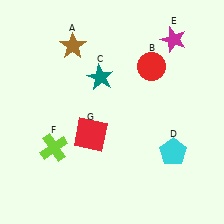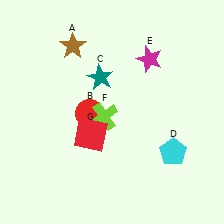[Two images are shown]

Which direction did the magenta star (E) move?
The magenta star (E) moved left.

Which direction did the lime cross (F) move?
The lime cross (F) moved right.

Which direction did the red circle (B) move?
The red circle (B) moved left.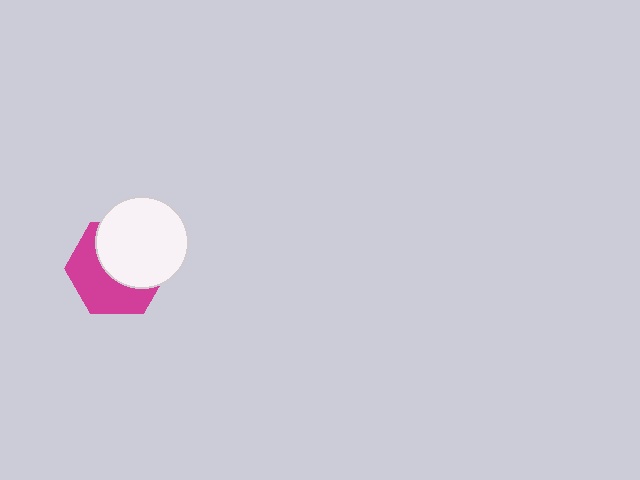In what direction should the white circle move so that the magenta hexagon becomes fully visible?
The white circle should move toward the upper-right. That is the shortest direction to clear the overlap and leave the magenta hexagon fully visible.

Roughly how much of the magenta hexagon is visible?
About half of it is visible (roughly 48%).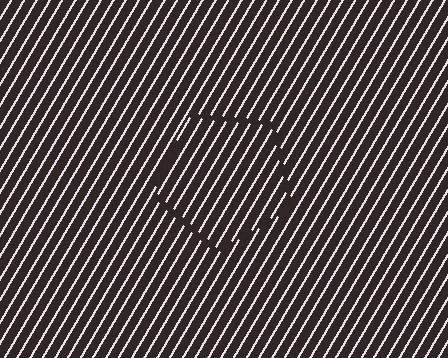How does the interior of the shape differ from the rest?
The interior of the shape contains the same grating, shifted by half a period — the contour is defined by the phase discontinuity where line-ends from the inner and outer gratings abut.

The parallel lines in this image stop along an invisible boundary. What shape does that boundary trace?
An illusory pentagon. The interior of the shape contains the same grating, shifted by half a period — the contour is defined by the phase discontinuity where line-ends from the inner and outer gratings abut.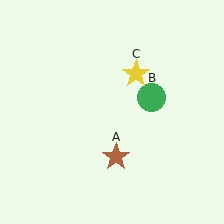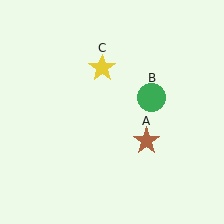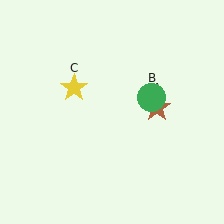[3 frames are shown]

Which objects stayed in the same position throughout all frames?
Green circle (object B) remained stationary.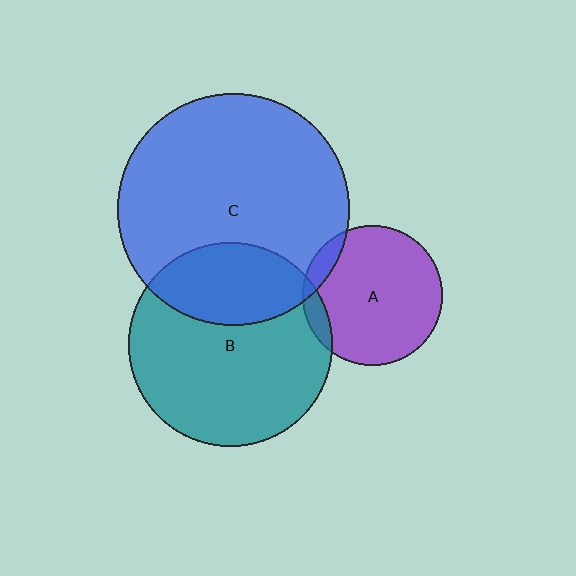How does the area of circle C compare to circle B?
Approximately 1.3 times.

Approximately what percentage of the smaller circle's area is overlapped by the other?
Approximately 10%.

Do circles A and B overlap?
Yes.